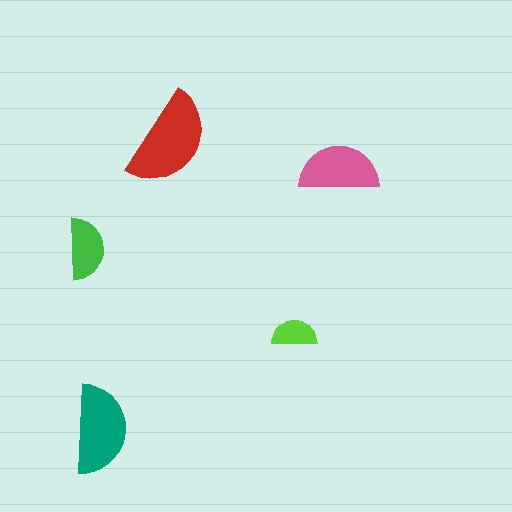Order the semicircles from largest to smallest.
the red one, the teal one, the pink one, the green one, the lime one.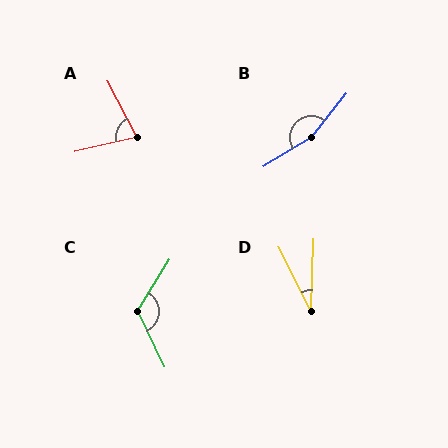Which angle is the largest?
B, at approximately 160 degrees.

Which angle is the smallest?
D, at approximately 29 degrees.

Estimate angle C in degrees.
Approximately 123 degrees.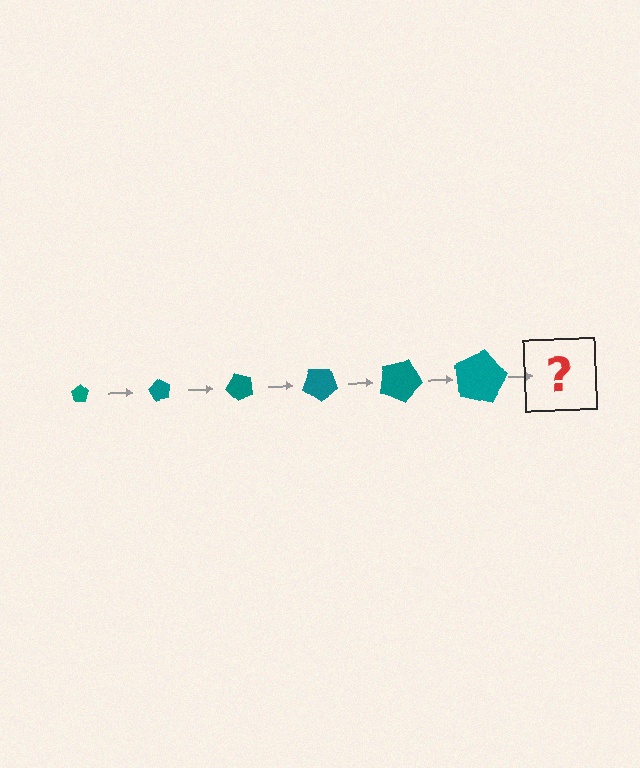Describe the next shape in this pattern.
It should be a pentagon, larger than the previous one and rotated 360 degrees from the start.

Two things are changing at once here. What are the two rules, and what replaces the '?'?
The two rules are that the pentagon grows larger each step and it rotates 60 degrees each step. The '?' should be a pentagon, larger than the previous one and rotated 360 degrees from the start.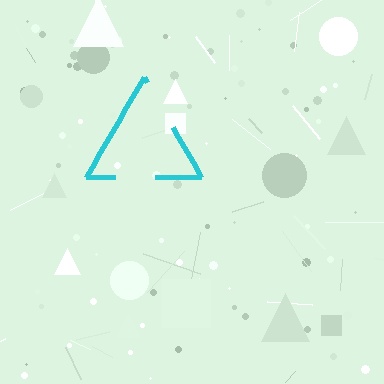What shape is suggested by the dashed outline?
The dashed outline suggests a triangle.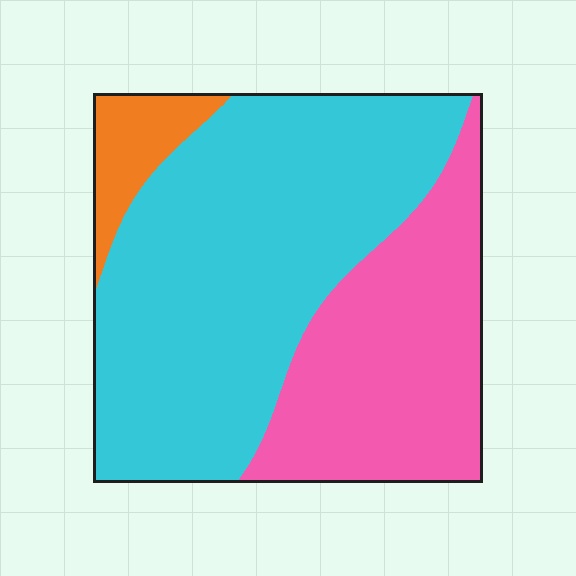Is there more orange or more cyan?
Cyan.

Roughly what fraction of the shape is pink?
Pink covers around 35% of the shape.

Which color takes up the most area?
Cyan, at roughly 60%.